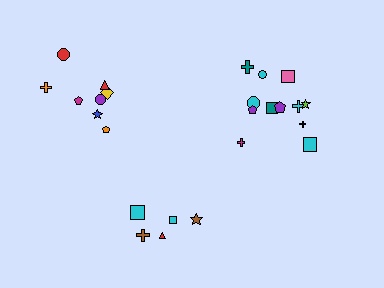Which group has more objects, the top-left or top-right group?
The top-right group.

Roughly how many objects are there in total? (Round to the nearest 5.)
Roughly 25 objects in total.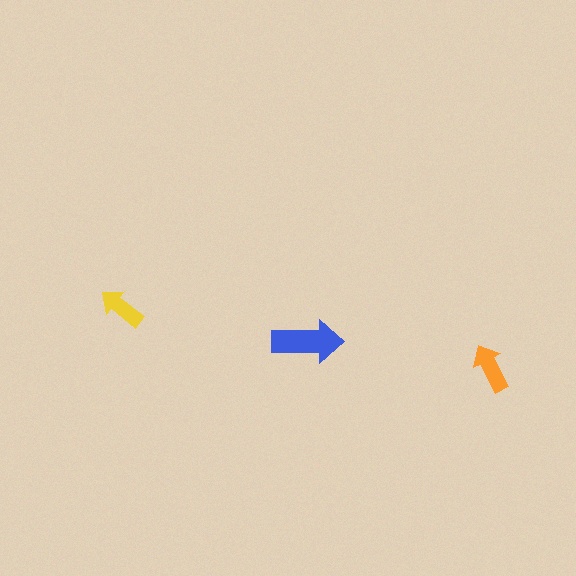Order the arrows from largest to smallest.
the blue one, the orange one, the yellow one.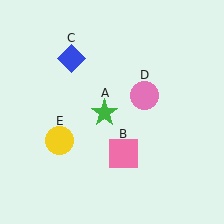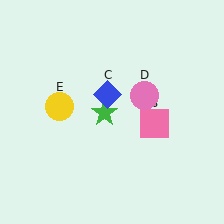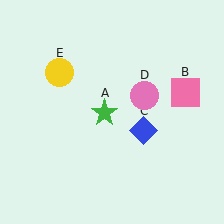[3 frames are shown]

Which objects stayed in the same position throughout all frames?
Green star (object A) and pink circle (object D) remained stationary.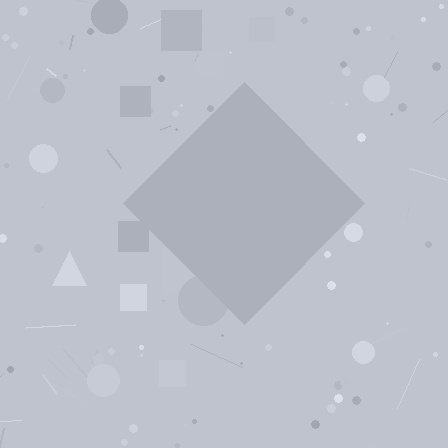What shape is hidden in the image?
A diamond is hidden in the image.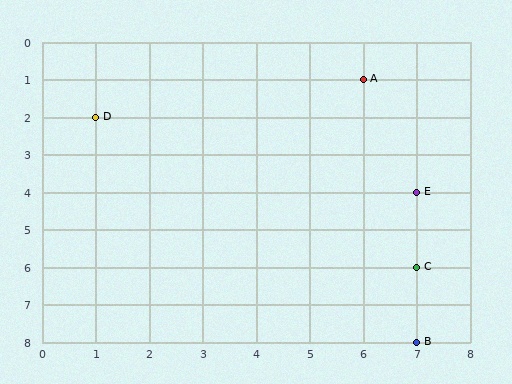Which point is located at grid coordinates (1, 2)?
Point D is at (1, 2).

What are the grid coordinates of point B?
Point B is at grid coordinates (7, 8).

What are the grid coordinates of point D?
Point D is at grid coordinates (1, 2).